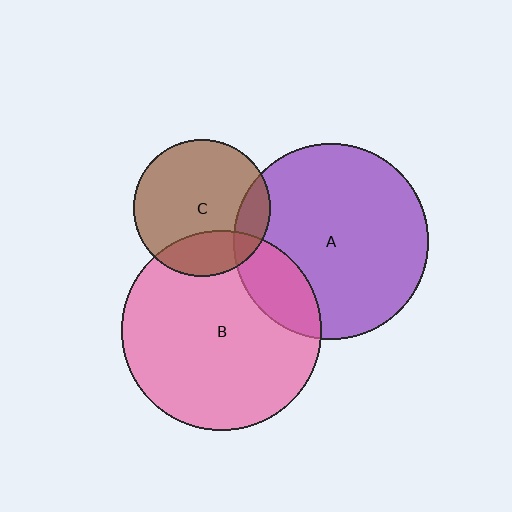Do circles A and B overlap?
Yes.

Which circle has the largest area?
Circle B (pink).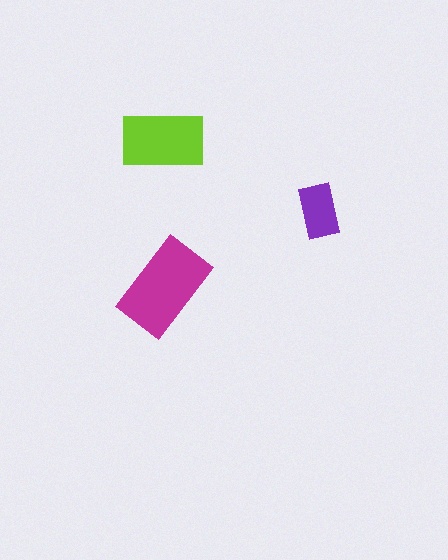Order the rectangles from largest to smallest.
the magenta one, the lime one, the purple one.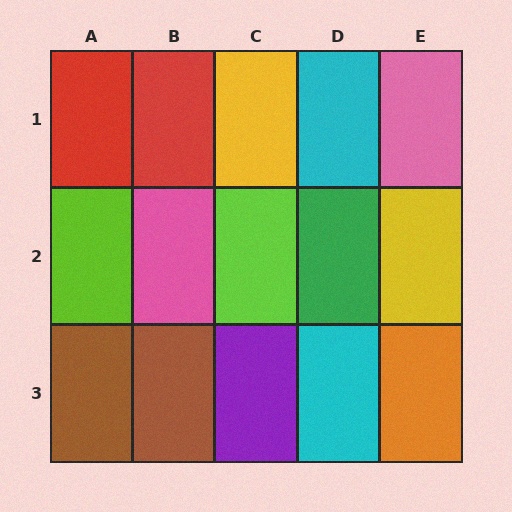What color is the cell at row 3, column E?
Orange.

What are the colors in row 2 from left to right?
Lime, pink, lime, green, yellow.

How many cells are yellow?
2 cells are yellow.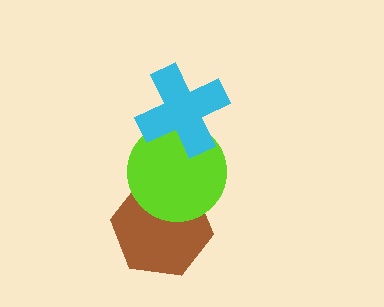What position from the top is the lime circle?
The lime circle is 2nd from the top.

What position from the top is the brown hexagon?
The brown hexagon is 3rd from the top.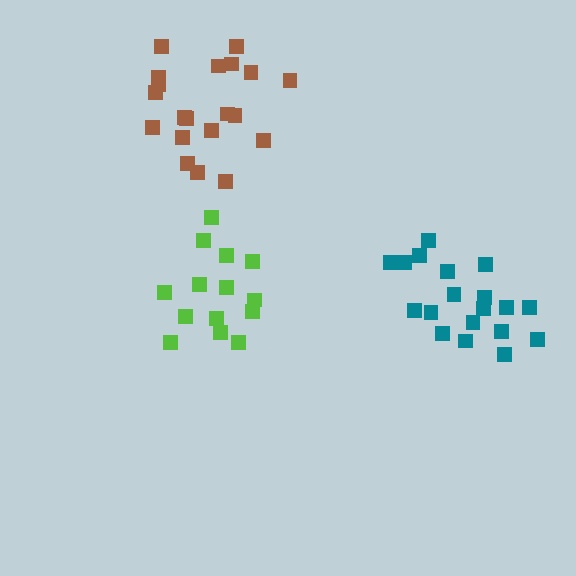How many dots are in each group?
Group 1: 19 dots, Group 2: 20 dots, Group 3: 14 dots (53 total).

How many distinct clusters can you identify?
There are 3 distinct clusters.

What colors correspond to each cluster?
The clusters are colored: teal, brown, lime.